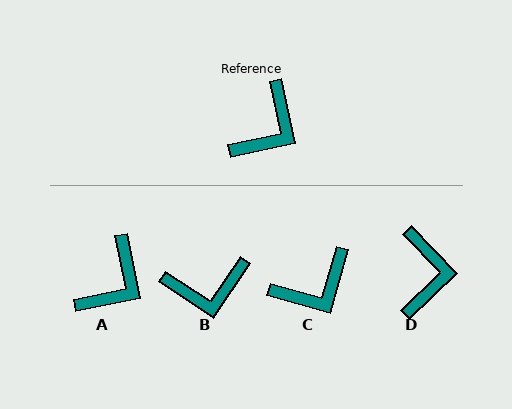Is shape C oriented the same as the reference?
No, it is off by about 28 degrees.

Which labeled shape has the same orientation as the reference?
A.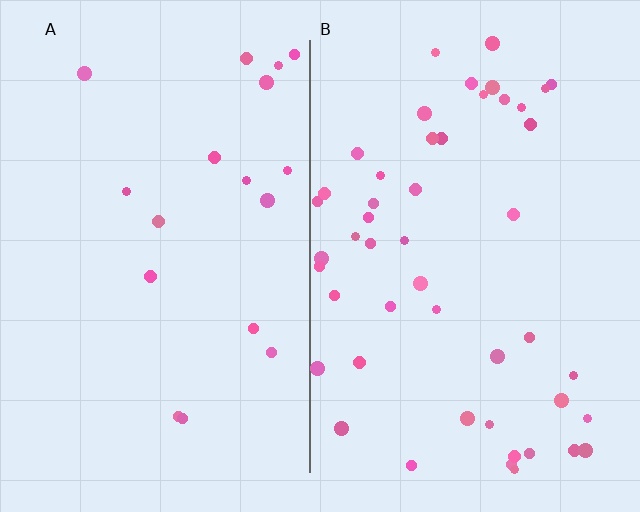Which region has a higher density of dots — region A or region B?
B (the right).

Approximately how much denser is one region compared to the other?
Approximately 2.7× — region B over region A.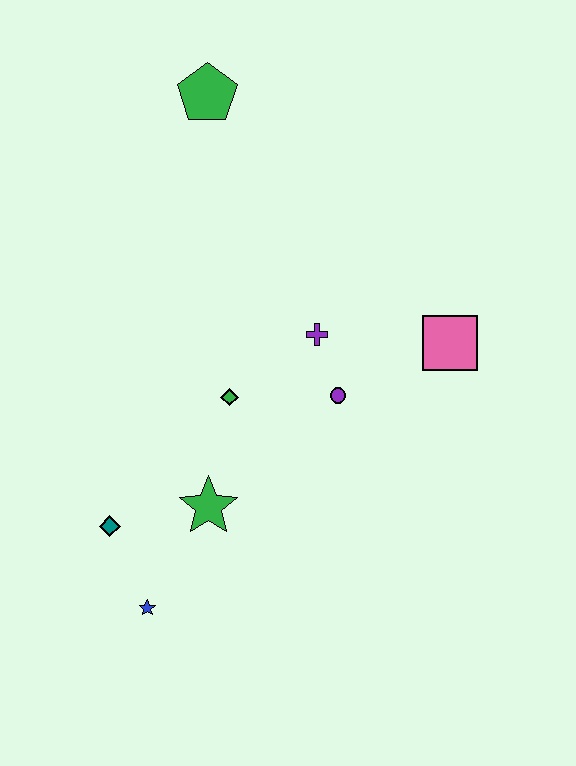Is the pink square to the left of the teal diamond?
No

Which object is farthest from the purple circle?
The green pentagon is farthest from the purple circle.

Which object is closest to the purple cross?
The purple circle is closest to the purple cross.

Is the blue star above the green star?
No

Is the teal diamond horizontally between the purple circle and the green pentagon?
No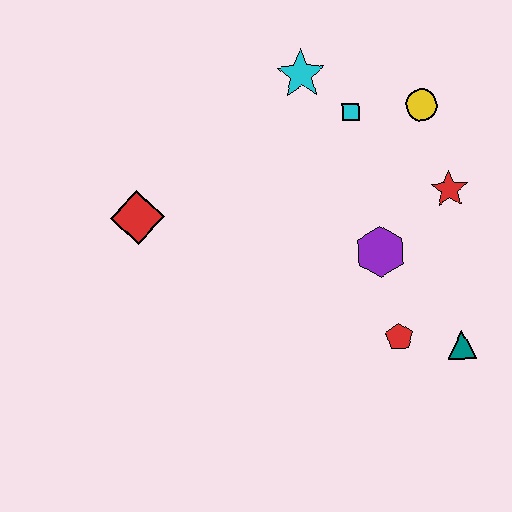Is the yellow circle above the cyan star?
No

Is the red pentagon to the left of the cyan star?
No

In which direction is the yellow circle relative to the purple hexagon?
The yellow circle is above the purple hexagon.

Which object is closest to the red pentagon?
The teal triangle is closest to the red pentagon.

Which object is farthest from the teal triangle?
The red diamond is farthest from the teal triangle.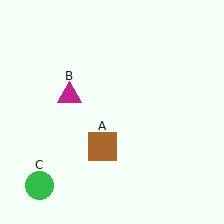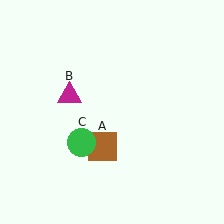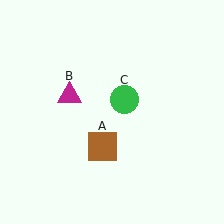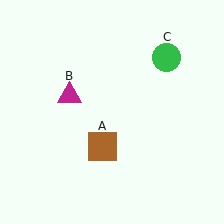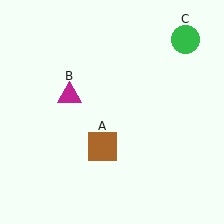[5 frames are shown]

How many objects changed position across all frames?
1 object changed position: green circle (object C).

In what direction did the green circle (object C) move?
The green circle (object C) moved up and to the right.